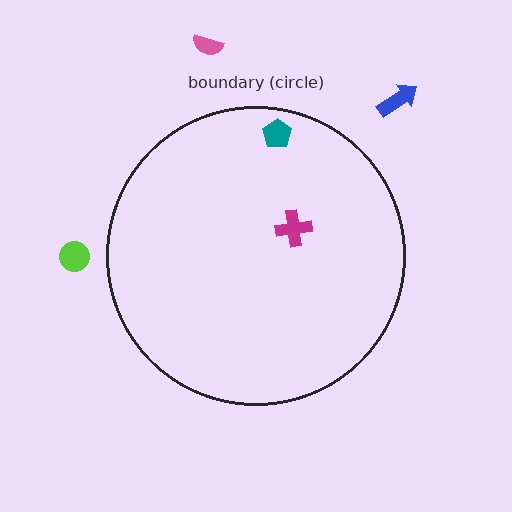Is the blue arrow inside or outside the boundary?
Outside.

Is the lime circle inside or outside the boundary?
Outside.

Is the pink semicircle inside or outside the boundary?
Outside.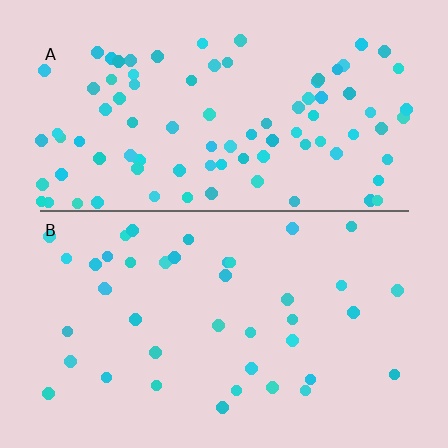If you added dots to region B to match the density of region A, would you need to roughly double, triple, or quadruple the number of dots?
Approximately double.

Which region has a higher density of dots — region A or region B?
A (the top).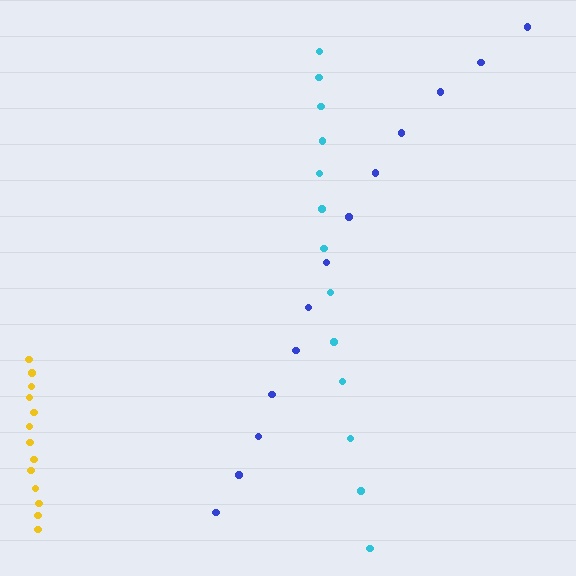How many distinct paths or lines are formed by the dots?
There are 3 distinct paths.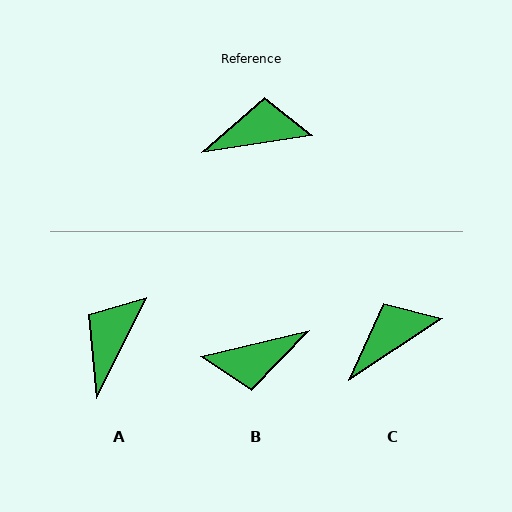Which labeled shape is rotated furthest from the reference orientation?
B, about 175 degrees away.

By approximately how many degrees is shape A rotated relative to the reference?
Approximately 55 degrees counter-clockwise.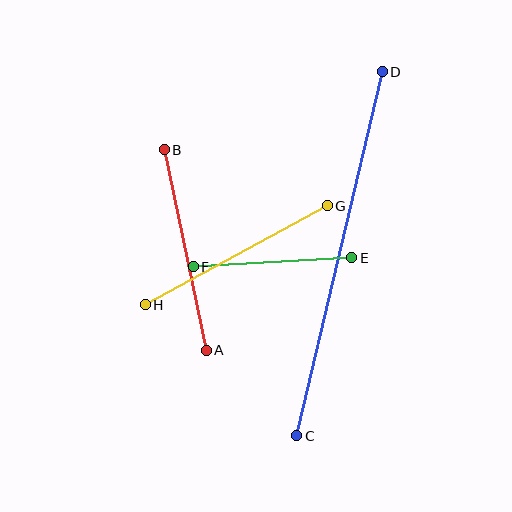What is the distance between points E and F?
The distance is approximately 159 pixels.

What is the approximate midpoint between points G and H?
The midpoint is at approximately (236, 255) pixels.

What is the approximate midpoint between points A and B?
The midpoint is at approximately (185, 250) pixels.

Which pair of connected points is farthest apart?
Points C and D are farthest apart.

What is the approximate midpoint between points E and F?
The midpoint is at approximately (272, 262) pixels.